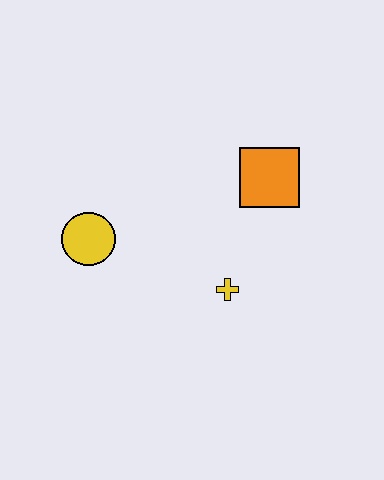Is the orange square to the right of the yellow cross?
Yes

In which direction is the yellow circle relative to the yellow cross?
The yellow circle is to the left of the yellow cross.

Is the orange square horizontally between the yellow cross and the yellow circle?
No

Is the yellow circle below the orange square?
Yes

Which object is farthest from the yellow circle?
The orange square is farthest from the yellow circle.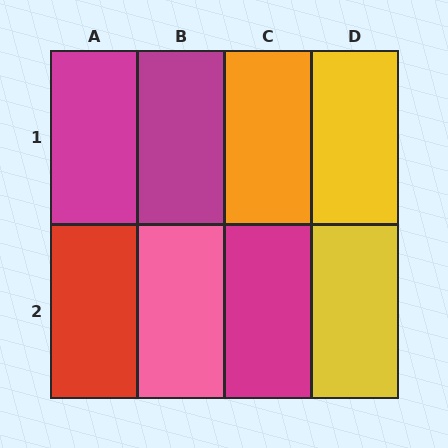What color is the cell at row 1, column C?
Orange.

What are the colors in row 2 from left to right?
Red, pink, magenta, yellow.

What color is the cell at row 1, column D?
Yellow.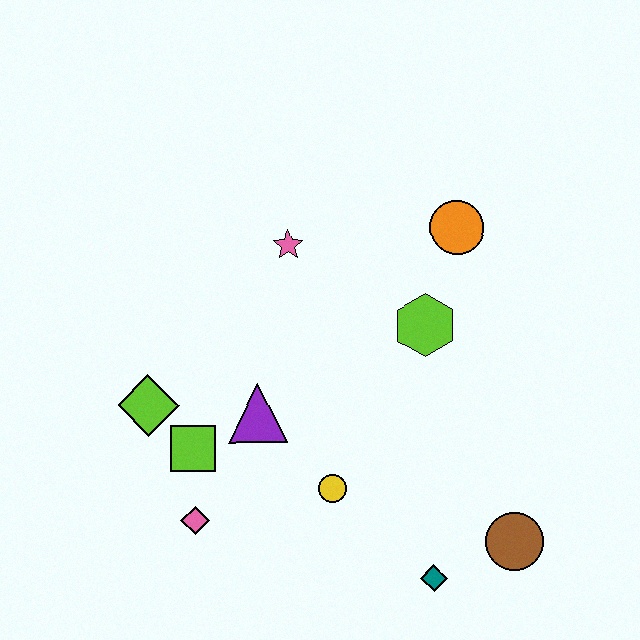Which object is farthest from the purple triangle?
The brown circle is farthest from the purple triangle.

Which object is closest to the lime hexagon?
The orange circle is closest to the lime hexagon.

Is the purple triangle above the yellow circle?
Yes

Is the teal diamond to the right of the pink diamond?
Yes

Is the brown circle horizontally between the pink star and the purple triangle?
No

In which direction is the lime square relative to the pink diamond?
The lime square is above the pink diamond.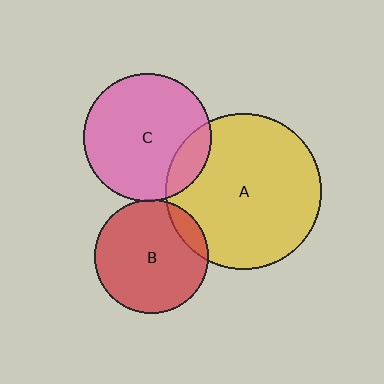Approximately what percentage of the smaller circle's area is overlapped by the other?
Approximately 5%.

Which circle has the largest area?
Circle A (yellow).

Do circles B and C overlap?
Yes.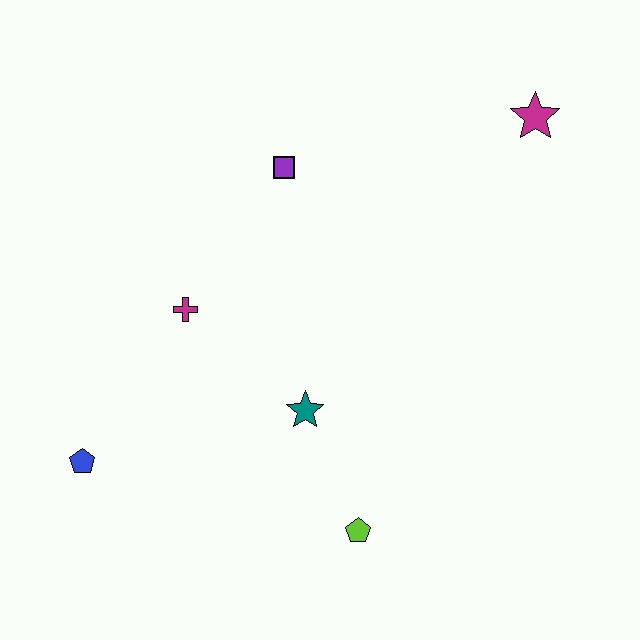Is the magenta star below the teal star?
No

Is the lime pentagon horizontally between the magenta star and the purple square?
Yes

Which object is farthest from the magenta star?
The blue pentagon is farthest from the magenta star.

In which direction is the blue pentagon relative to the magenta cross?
The blue pentagon is below the magenta cross.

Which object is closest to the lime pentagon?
The teal star is closest to the lime pentagon.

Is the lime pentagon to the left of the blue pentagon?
No